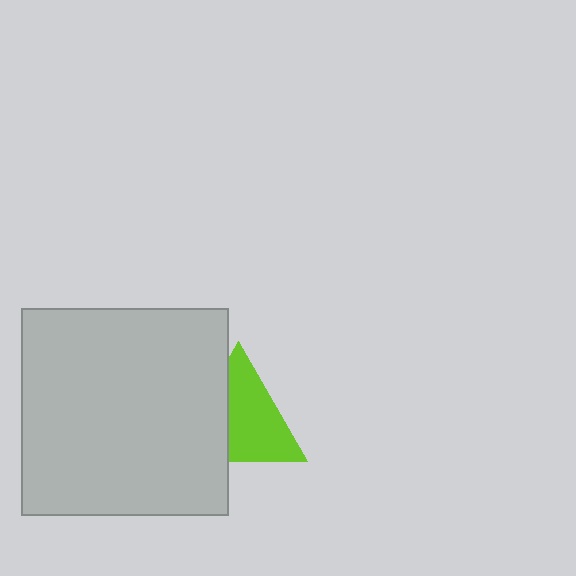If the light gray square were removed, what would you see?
You would see the complete lime triangle.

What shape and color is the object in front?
The object in front is a light gray square.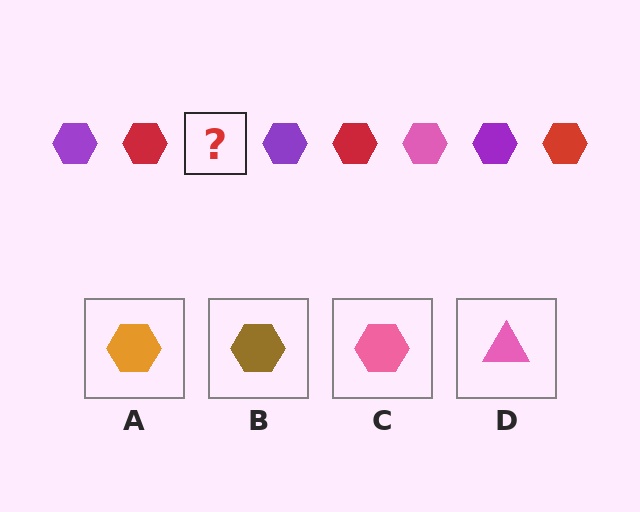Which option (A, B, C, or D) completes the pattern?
C.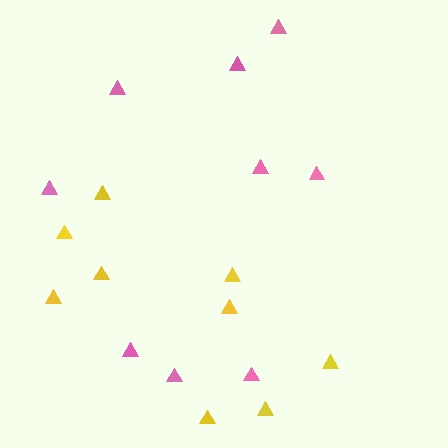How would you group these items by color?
There are 2 groups: one group of yellow triangles (9) and one group of pink triangles (9).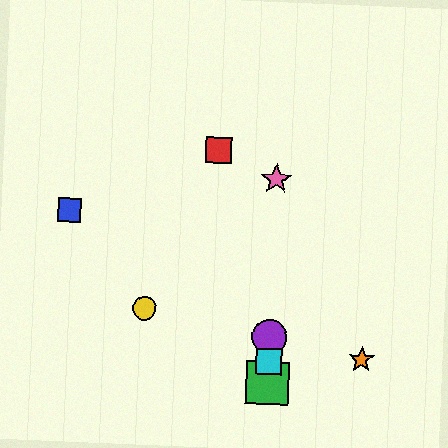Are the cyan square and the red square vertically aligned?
No, the cyan square is at x≈269 and the red square is at x≈219.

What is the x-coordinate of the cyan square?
The cyan square is at x≈269.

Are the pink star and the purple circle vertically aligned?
Yes, both are at x≈276.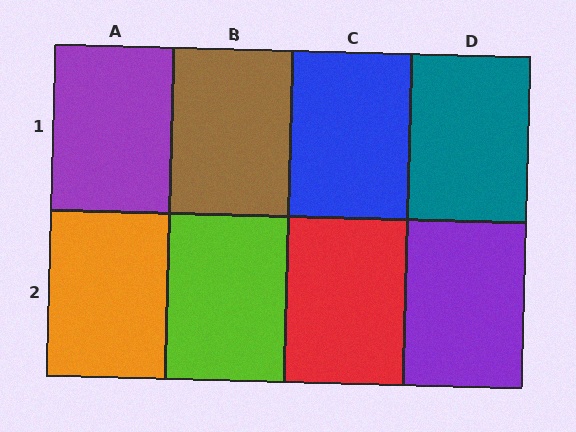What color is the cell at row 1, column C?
Blue.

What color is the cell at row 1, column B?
Brown.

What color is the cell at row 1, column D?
Teal.